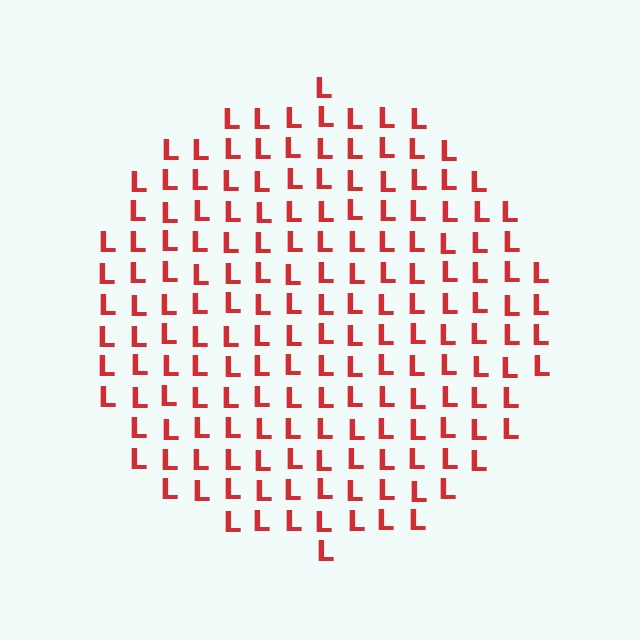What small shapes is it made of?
It is made of small letter L's.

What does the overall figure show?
The overall figure shows a circle.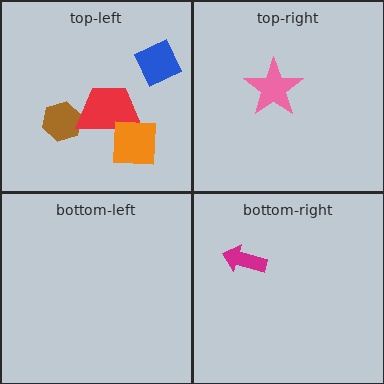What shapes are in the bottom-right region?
The magenta arrow.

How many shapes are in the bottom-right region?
1.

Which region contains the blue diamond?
The top-left region.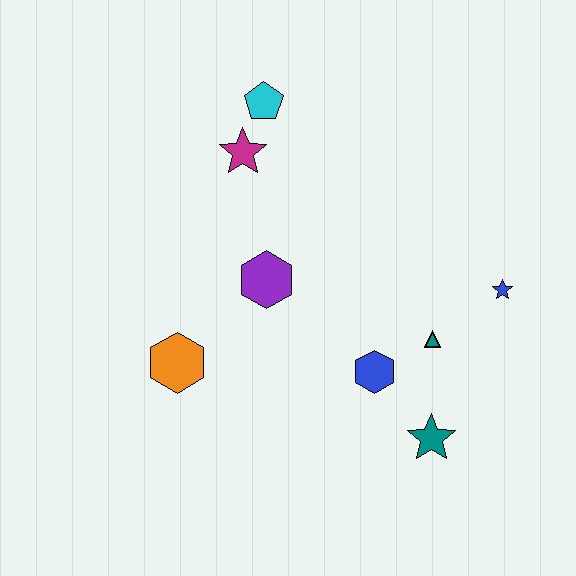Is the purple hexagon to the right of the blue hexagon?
No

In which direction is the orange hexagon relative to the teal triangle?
The orange hexagon is to the left of the teal triangle.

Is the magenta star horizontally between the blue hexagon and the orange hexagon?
Yes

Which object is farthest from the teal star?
The cyan pentagon is farthest from the teal star.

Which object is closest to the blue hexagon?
The teal triangle is closest to the blue hexagon.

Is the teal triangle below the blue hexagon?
No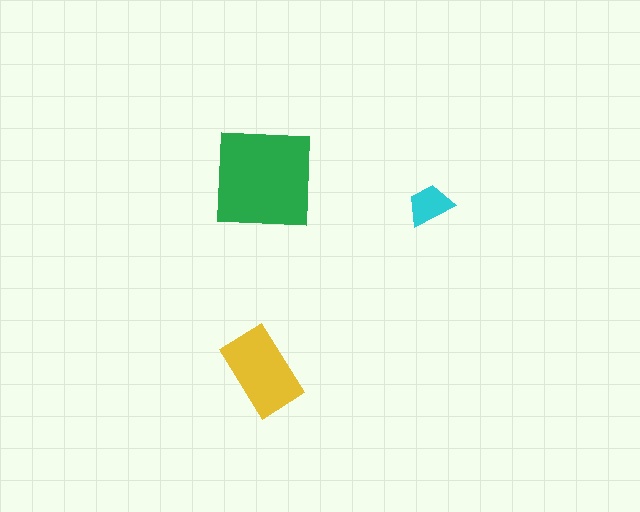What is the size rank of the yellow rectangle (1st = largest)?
2nd.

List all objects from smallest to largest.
The cyan trapezoid, the yellow rectangle, the green square.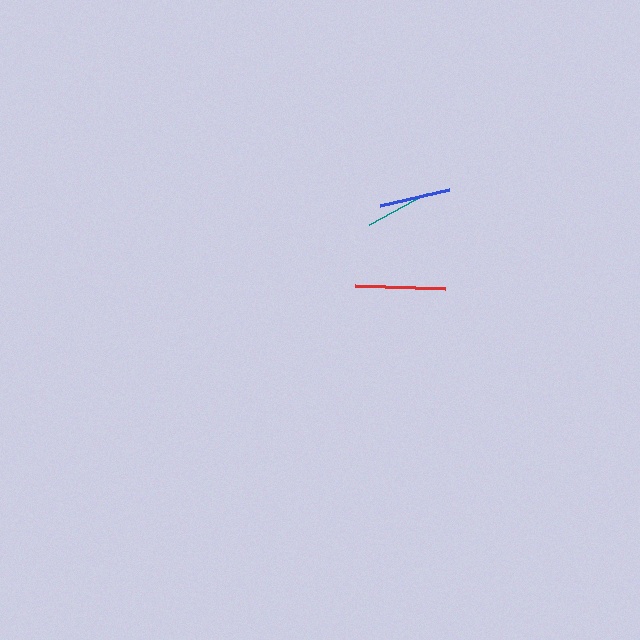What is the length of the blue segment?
The blue segment is approximately 70 pixels long.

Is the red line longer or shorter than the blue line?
The red line is longer than the blue line.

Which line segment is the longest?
The red line is the longest at approximately 91 pixels.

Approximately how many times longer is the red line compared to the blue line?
The red line is approximately 1.3 times the length of the blue line.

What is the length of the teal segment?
The teal segment is approximately 65 pixels long.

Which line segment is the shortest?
The teal line is the shortest at approximately 65 pixels.